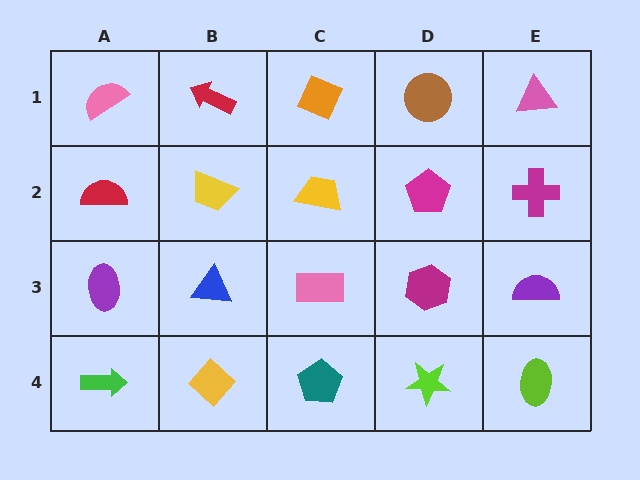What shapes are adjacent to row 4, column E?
A purple semicircle (row 3, column E), a lime star (row 4, column D).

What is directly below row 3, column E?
A lime ellipse.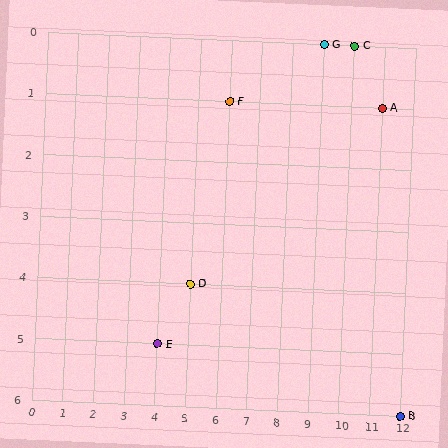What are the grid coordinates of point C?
Point C is at grid coordinates (10, 0).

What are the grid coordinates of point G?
Point G is at grid coordinates (9, 0).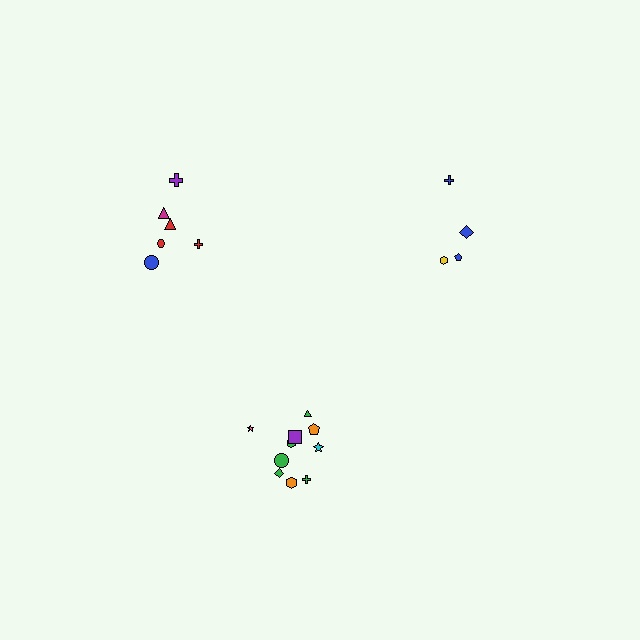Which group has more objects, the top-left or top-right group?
The top-left group.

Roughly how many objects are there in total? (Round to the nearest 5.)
Roughly 20 objects in total.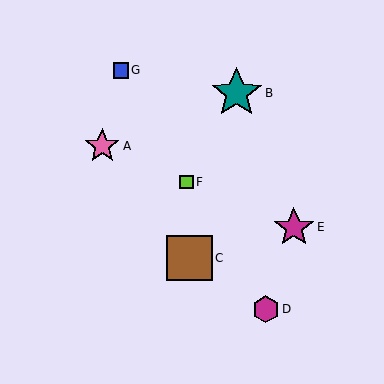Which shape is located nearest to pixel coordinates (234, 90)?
The teal star (labeled B) at (237, 93) is nearest to that location.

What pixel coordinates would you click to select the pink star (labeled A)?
Click at (102, 146) to select the pink star A.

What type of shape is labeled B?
Shape B is a teal star.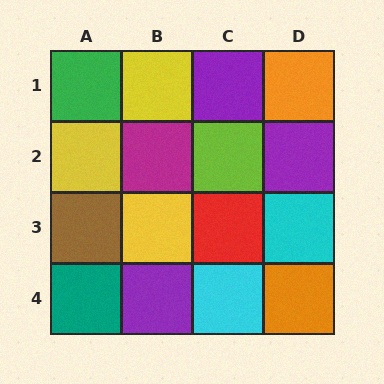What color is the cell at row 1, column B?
Yellow.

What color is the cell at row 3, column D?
Cyan.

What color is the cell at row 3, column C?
Red.